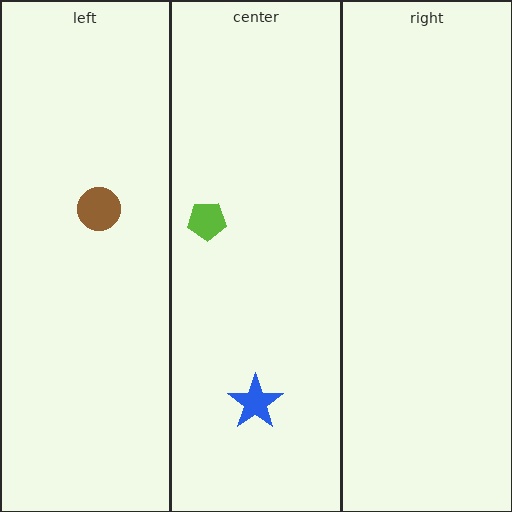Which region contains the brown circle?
The left region.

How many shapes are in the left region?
1.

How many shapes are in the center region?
2.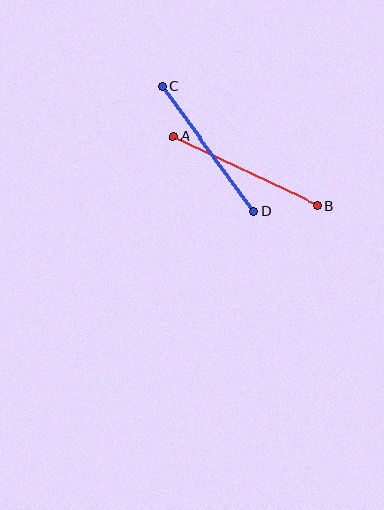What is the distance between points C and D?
The distance is approximately 156 pixels.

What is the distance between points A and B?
The distance is approximately 160 pixels.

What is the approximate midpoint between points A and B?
The midpoint is at approximately (245, 171) pixels.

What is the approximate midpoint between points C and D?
The midpoint is at approximately (208, 149) pixels.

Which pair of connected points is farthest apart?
Points A and B are farthest apart.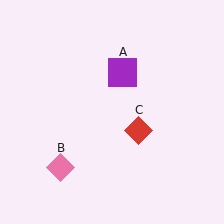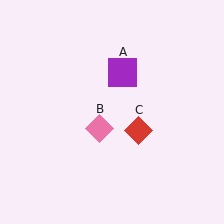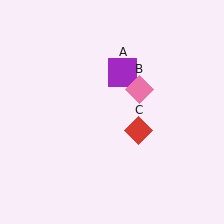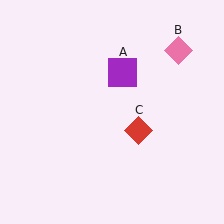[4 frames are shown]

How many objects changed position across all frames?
1 object changed position: pink diamond (object B).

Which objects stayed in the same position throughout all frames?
Purple square (object A) and red diamond (object C) remained stationary.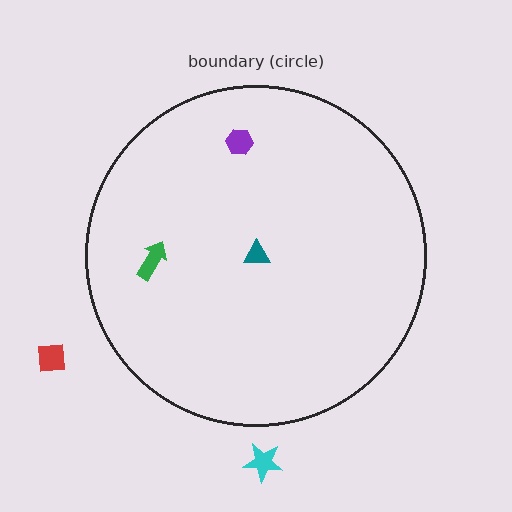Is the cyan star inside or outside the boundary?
Outside.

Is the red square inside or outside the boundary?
Outside.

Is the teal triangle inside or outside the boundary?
Inside.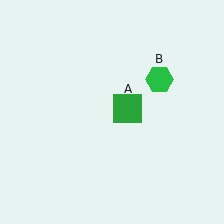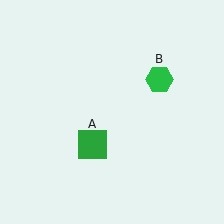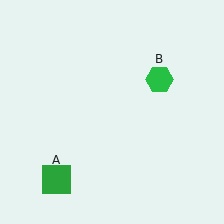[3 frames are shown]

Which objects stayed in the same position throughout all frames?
Green hexagon (object B) remained stationary.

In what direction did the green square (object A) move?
The green square (object A) moved down and to the left.